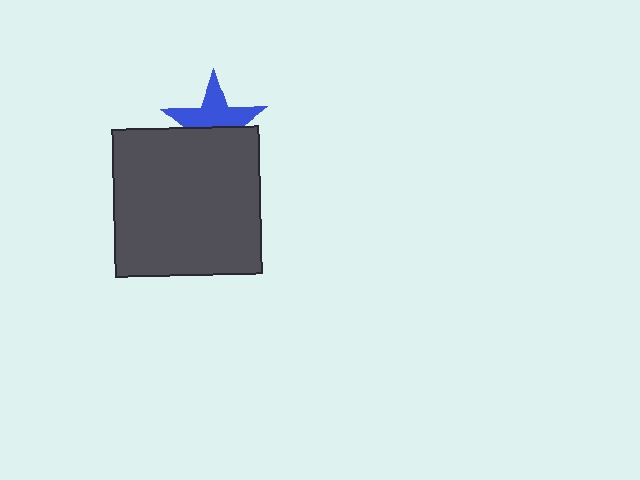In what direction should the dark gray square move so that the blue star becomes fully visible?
The dark gray square should move down. That is the shortest direction to clear the overlap and leave the blue star fully visible.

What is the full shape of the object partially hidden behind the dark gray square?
The partially hidden object is a blue star.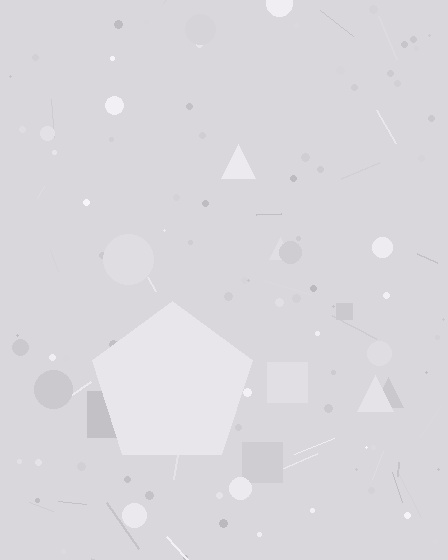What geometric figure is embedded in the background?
A pentagon is embedded in the background.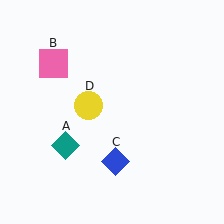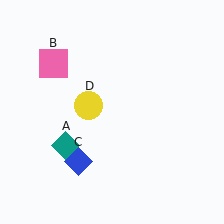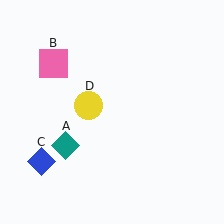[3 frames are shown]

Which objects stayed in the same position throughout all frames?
Teal diamond (object A) and pink square (object B) and yellow circle (object D) remained stationary.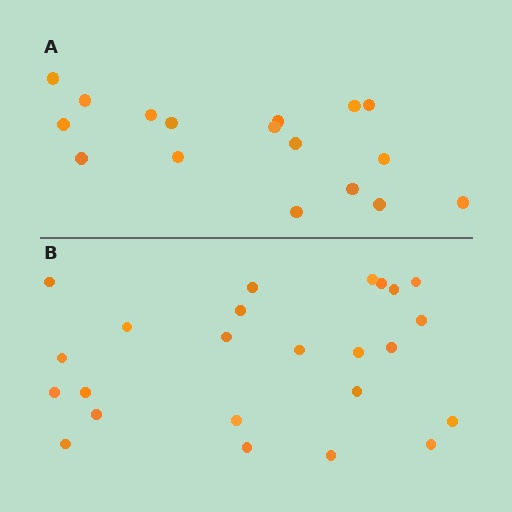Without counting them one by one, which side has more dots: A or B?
Region B (the bottom region) has more dots.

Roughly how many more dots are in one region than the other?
Region B has roughly 8 or so more dots than region A.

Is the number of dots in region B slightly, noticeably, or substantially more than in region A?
Region B has noticeably more, but not dramatically so. The ratio is roughly 1.4 to 1.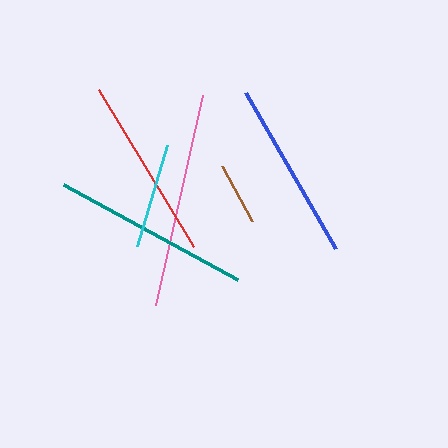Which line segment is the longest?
The pink line is the longest at approximately 215 pixels.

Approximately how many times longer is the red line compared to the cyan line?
The red line is approximately 1.7 times the length of the cyan line.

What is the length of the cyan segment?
The cyan segment is approximately 106 pixels long.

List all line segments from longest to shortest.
From longest to shortest: pink, teal, red, blue, cyan, brown.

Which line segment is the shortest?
The brown line is the shortest at approximately 63 pixels.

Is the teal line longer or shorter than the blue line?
The teal line is longer than the blue line.